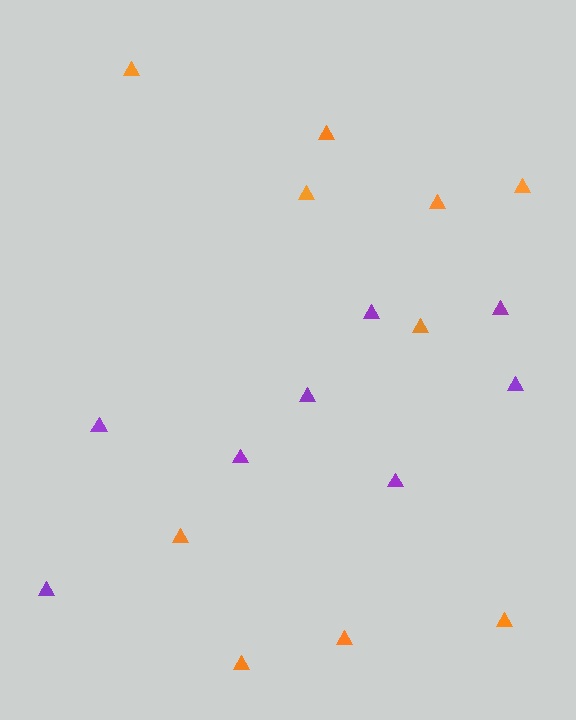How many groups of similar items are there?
There are 2 groups: one group of orange triangles (10) and one group of purple triangles (8).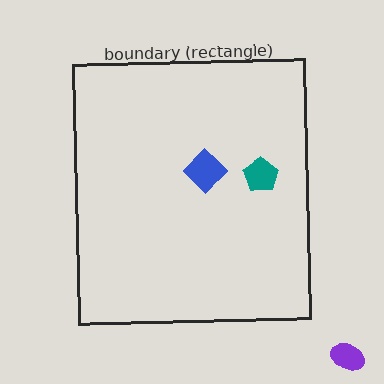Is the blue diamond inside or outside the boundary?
Inside.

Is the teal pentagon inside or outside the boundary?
Inside.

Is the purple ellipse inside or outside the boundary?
Outside.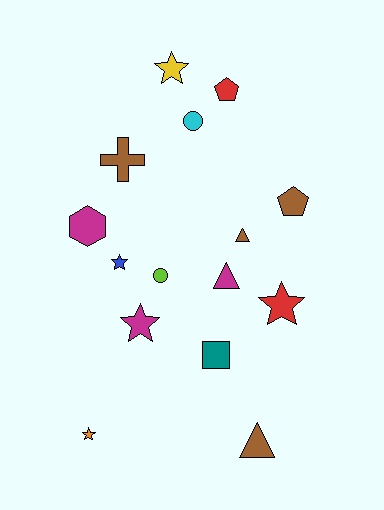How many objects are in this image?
There are 15 objects.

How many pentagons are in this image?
There are 2 pentagons.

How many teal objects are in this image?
There is 1 teal object.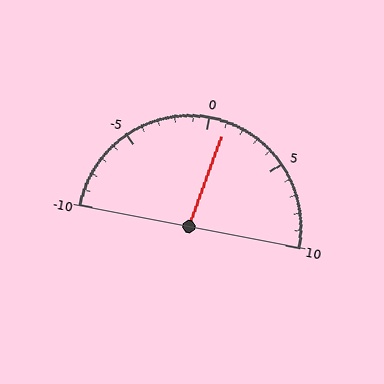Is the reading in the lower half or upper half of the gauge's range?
The reading is in the upper half of the range (-10 to 10).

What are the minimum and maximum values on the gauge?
The gauge ranges from -10 to 10.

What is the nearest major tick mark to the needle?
The nearest major tick mark is 0.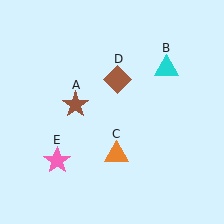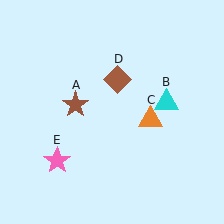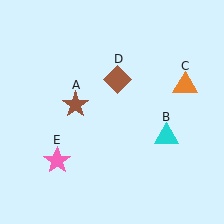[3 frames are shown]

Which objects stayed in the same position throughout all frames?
Brown star (object A) and brown diamond (object D) and pink star (object E) remained stationary.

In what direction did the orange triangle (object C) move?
The orange triangle (object C) moved up and to the right.